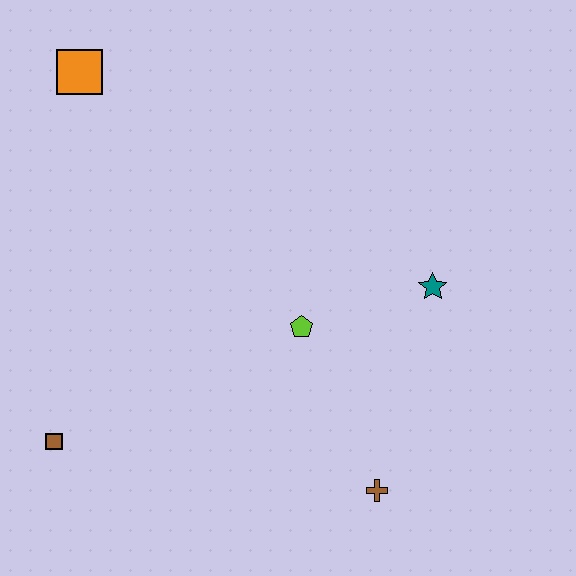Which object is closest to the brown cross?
The lime pentagon is closest to the brown cross.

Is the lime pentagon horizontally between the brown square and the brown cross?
Yes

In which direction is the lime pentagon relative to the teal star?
The lime pentagon is to the left of the teal star.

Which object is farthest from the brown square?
The teal star is farthest from the brown square.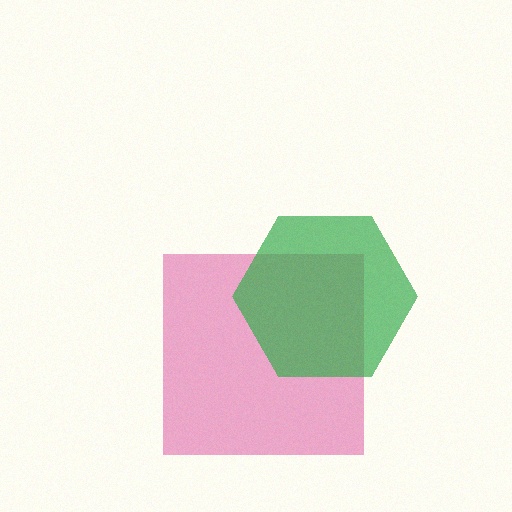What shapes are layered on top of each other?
The layered shapes are: a magenta square, a green hexagon.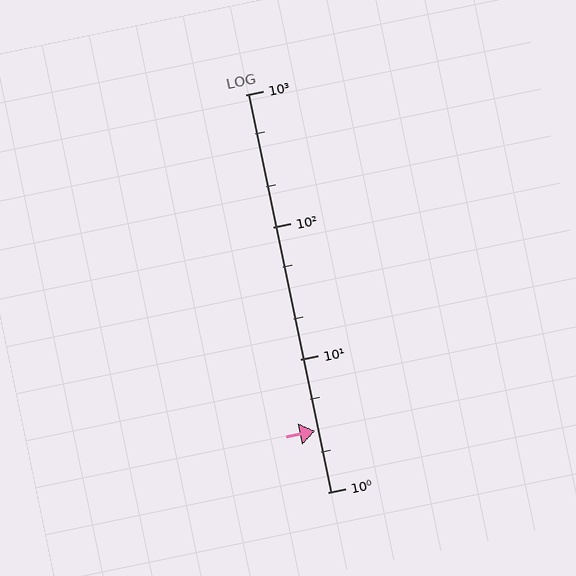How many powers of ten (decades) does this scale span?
The scale spans 3 decades, from 1 to 1000.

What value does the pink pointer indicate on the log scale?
The pointer indicates approximately 2.9.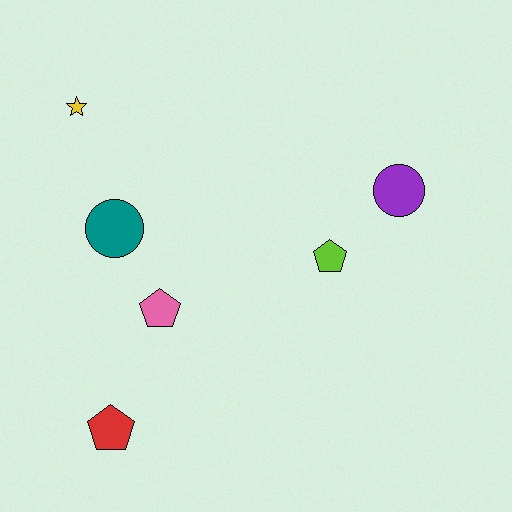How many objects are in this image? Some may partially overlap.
There are 6 objects.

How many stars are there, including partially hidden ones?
There is 1 star.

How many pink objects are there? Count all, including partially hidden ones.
There is 1 pink object.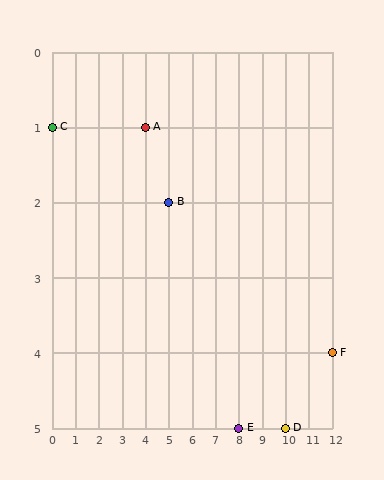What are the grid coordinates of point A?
Point A is at grid coordinates (4, 1).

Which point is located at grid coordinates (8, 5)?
Point E is at (8, 5).